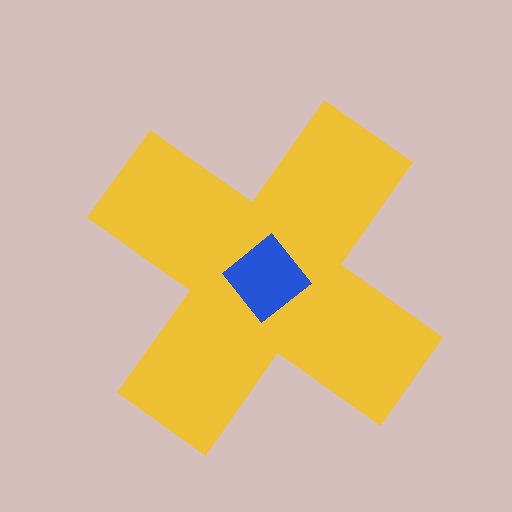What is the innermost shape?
The blue diamond.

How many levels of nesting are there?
2.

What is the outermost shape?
The yellow cross.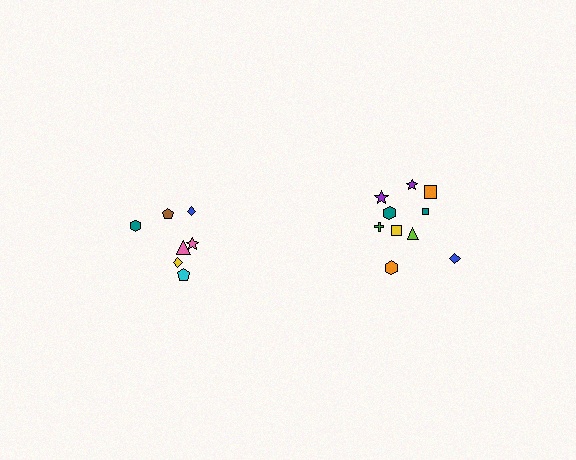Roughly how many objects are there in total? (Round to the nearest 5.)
Roughly 15 objects in total.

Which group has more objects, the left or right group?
The right group.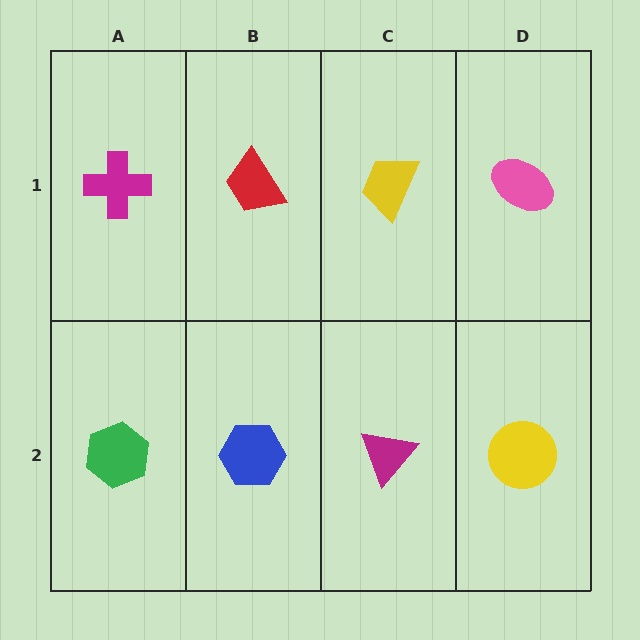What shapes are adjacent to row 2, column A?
A magenta cross (row 1, column A), a blue hexagon (row 2, column B).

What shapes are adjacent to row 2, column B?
A red trapezoid (row 1, column B), a green hexagon (row 2, column A), a magenta triangle (row 2, column C).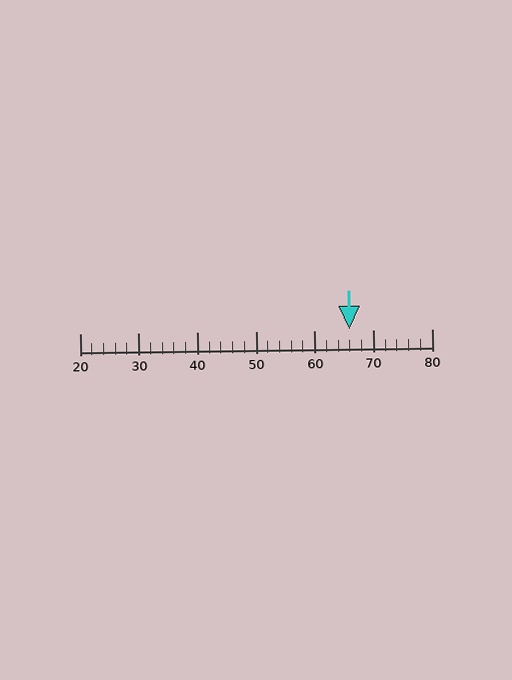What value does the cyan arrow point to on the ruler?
The cyan arrow points to approximately 66.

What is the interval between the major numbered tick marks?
The major tick marks are spaced 10 units apart.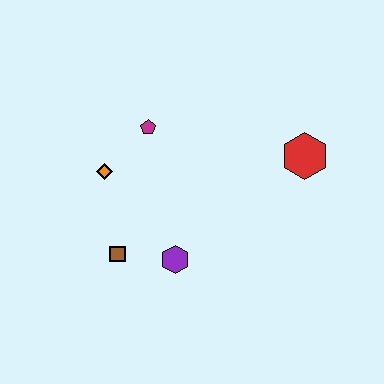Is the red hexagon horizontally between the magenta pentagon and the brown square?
No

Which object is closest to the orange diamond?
The magenta pentagon is closest to the orange diamond.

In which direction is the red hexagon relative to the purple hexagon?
The red hexagon is to the right of the purple hexagon.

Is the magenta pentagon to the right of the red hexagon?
No